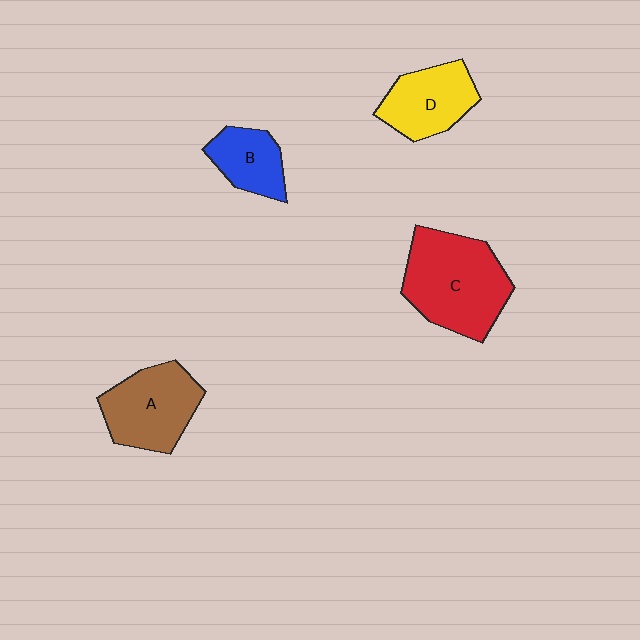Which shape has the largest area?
Shape C (red).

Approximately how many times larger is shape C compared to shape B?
Approximately 2.1 times.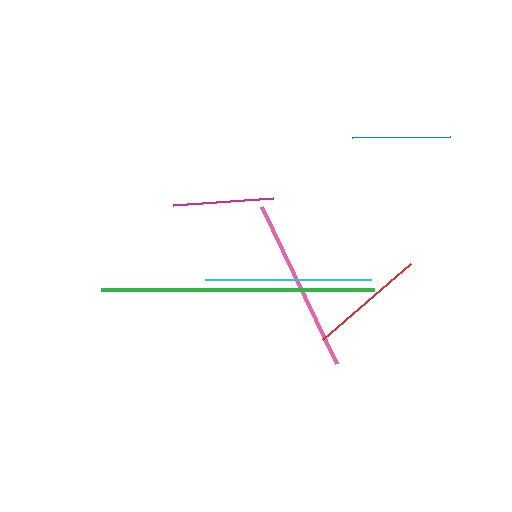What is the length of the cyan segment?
The cyan segment is approximately 165 pixels long.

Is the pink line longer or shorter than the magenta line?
The pink line is longer than the magenta line.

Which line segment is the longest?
The green line is the longest at approximately 273 pixels.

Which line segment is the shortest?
The teal line is the shortest at approximately 98 pixels.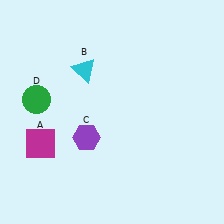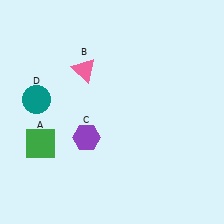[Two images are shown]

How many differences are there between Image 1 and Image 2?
There are 3 differences between the two images.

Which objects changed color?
A changed from magenta to green. B changed from cyan to pink. D changed from green to teal.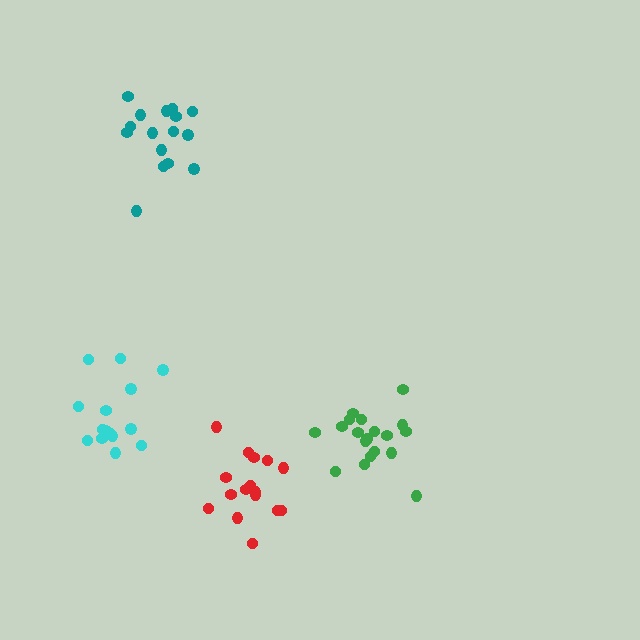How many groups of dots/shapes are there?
There are 4 groups.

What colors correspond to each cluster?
The clusters are colored: green, cyan, red, teal.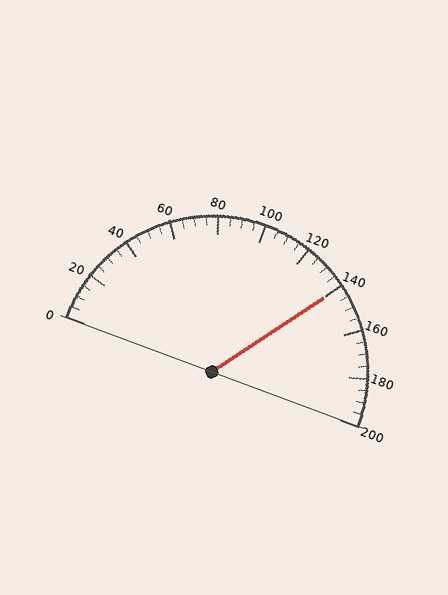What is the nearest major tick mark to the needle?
The nearest major tick mark is 140.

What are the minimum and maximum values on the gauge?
The gauge ranges from 0 to 200.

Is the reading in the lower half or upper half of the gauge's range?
The reading is in the upper half of the range (0 to 200).